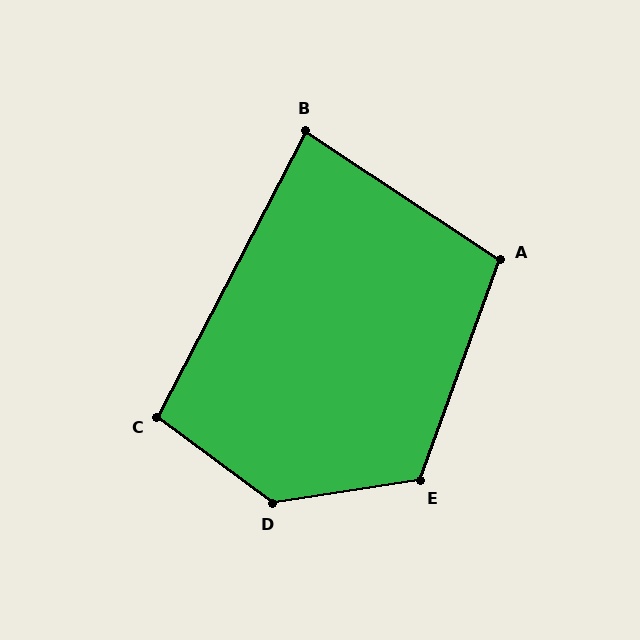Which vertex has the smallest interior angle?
B, at approximately 84 degrees.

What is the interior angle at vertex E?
Approximately 119 degrees (obtuse).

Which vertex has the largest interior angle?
D, at approximately 134 degrees.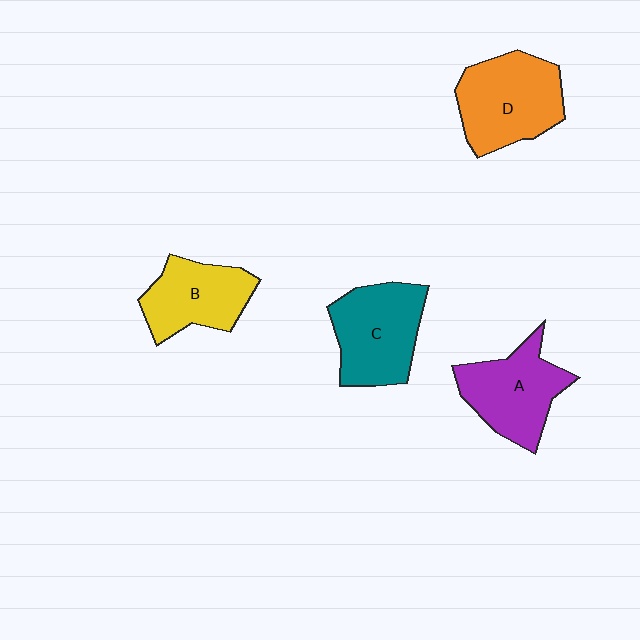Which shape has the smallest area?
Shape B (yellow).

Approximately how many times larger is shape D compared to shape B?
Approximately 1.3 times.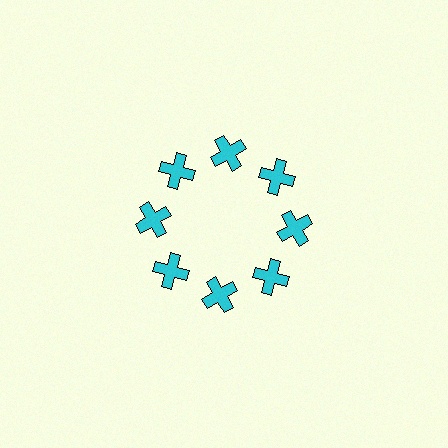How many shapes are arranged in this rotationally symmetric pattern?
There are 8 shapes, arranged in 8 groups of 1.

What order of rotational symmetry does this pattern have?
This pattern has 8-fold rotational symmetry.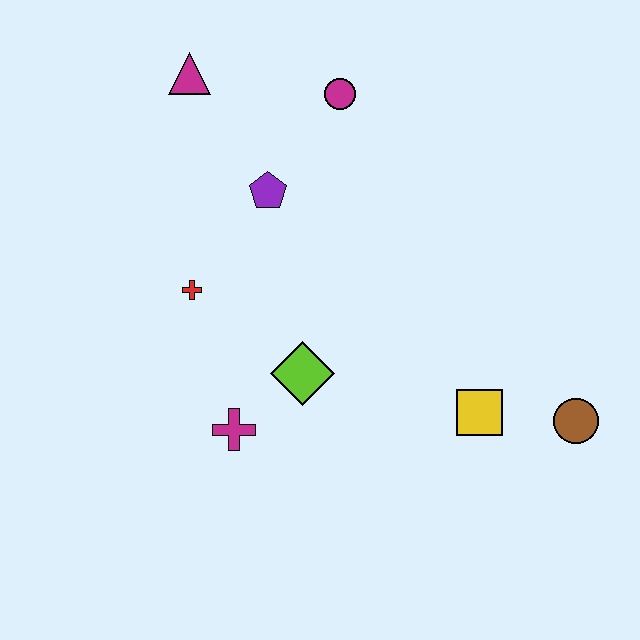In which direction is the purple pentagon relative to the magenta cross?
The purple pentagon is above the magenta cross.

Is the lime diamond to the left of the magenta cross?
No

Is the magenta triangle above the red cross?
Yes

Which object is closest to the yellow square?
The brown circle is closest to the yellow square.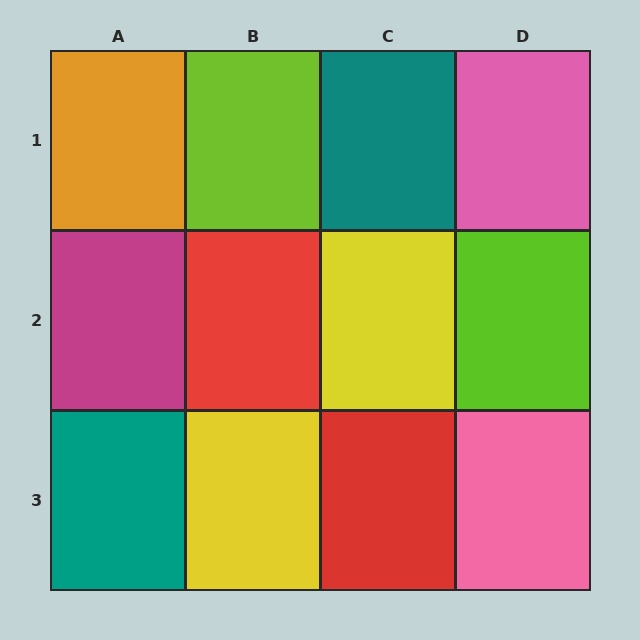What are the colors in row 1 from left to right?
Orange, lime, teal, pink.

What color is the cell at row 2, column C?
Yellow.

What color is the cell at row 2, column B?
Red.